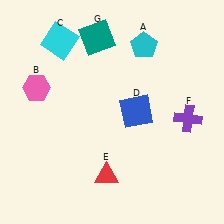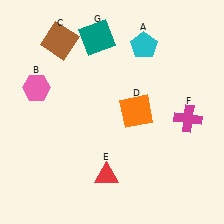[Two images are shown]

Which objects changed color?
C changed from cyan to brown. D changed from blue to orange. F changed from purple to magenta.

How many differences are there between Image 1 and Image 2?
There are 3 differences between the two images.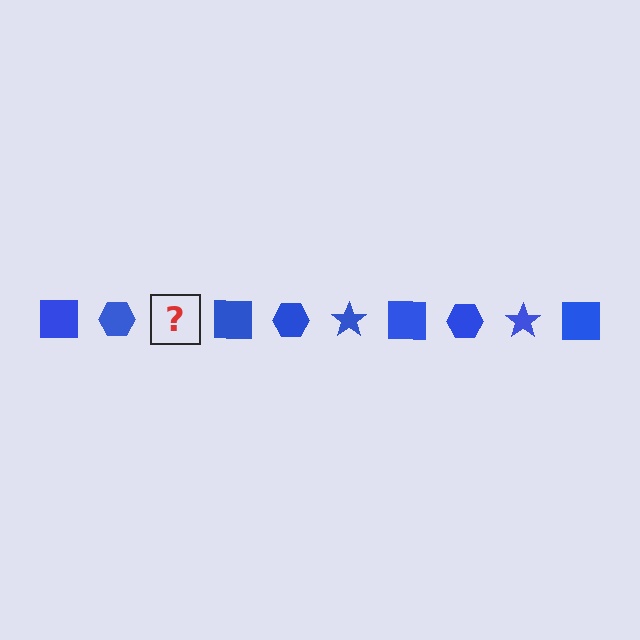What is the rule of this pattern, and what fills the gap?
The rule is that the pattern cycles through square, hexagon, star shapes in blue. The gap should be filled with a blue star.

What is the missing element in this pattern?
The missing element is a blue star.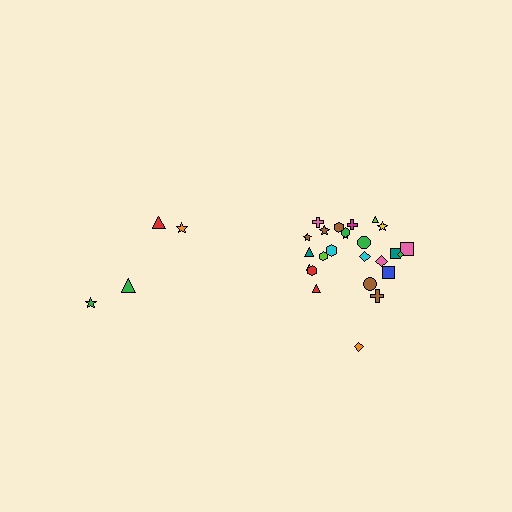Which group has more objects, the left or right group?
The right group.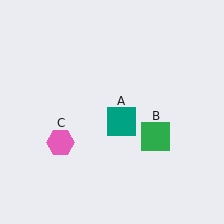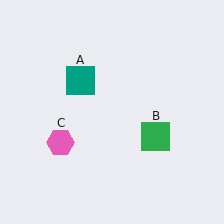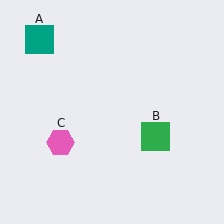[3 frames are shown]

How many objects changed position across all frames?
1 object changed position: teal square (object A).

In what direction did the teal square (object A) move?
The teal square (object A) moved up and to the left.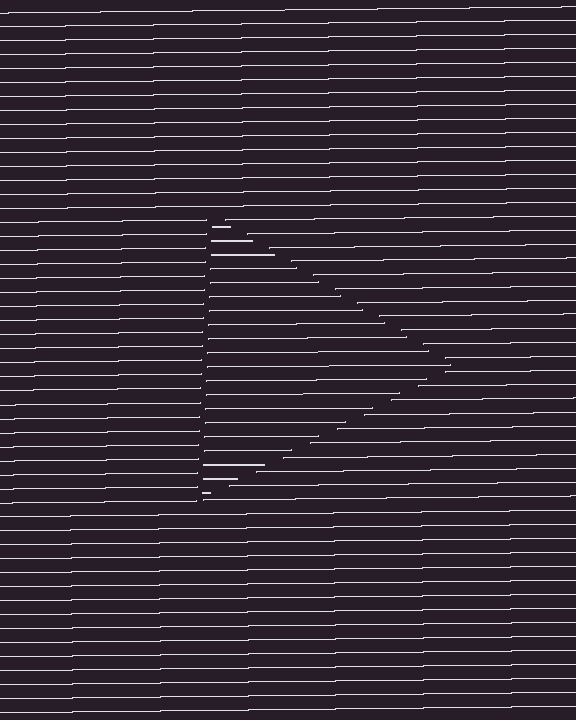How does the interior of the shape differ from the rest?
The interior of the shape contains the same grating, shifted by half a period — the contour is defined by the phase discontinuity where line-ends from the inner and outer gratings abut.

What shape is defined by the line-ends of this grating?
An illusory triangle. The interior of the shape contains the same grating, shifted by half a period — the contour is defined by the phase discontinuity where line-ends from the inner and outer gratings abut.